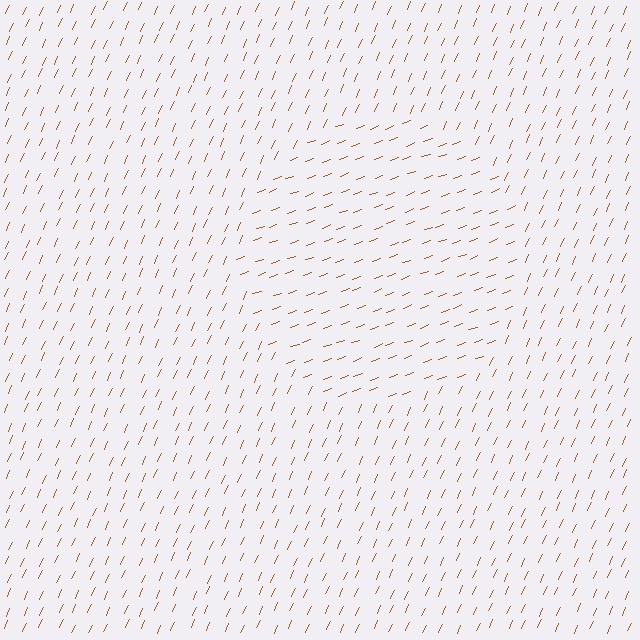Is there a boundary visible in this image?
Yes, there is a texture boundary formed by a change in line orientation.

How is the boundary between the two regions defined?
The boundary is defined purely by a change in line orientation (approximately 45 degrees difference). All lines are the same color and thickness.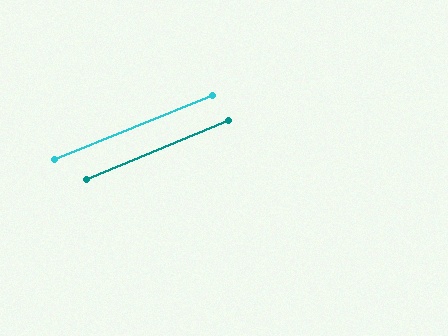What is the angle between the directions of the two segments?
Approximately 0 degrees.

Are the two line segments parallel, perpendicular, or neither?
Parallel — their directions differ by only 0.4°.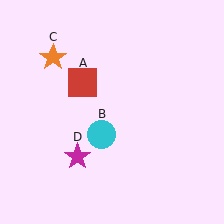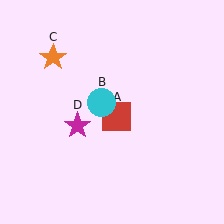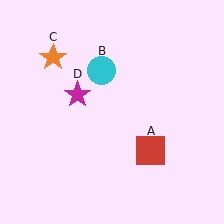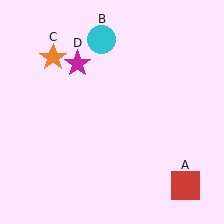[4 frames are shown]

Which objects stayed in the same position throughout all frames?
Orange star (object C) remained stationary.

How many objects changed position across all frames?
3 objects changed position: red square (object A), cyan circle (object B), magenta star (object D).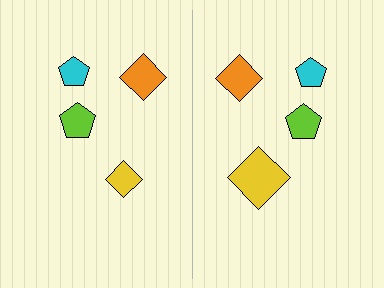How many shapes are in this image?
There are 8 shapes in this image.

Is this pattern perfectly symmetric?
No, the pattern is not perfectly symmetric. The yellow diamond on the right side has a different size than its mirror counterpart.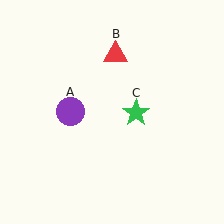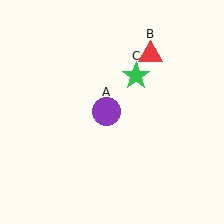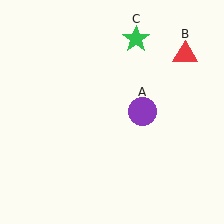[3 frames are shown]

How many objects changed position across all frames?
3 objects changed position: purple circle (object A), red triangle (object B), green star (object C).